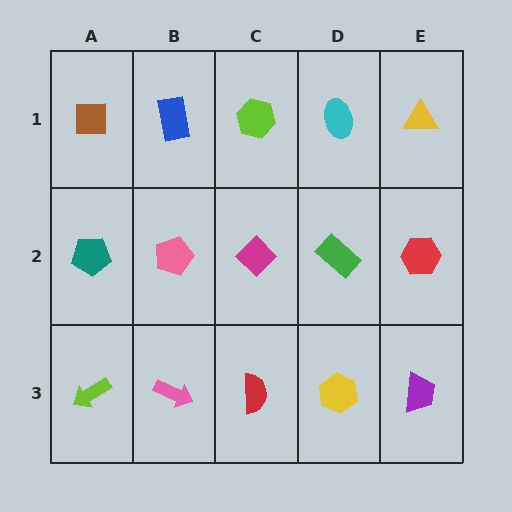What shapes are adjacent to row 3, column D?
A green rectangle (row 2, column D), a red semicircle (row 3, column C), a purple trapezoid (row 3, column E).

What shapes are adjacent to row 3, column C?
A magenta diamond (row 2, column C), a pink arrow (row 3, column B), a yellow hexagon (row 3, column D).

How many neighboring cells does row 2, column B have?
4.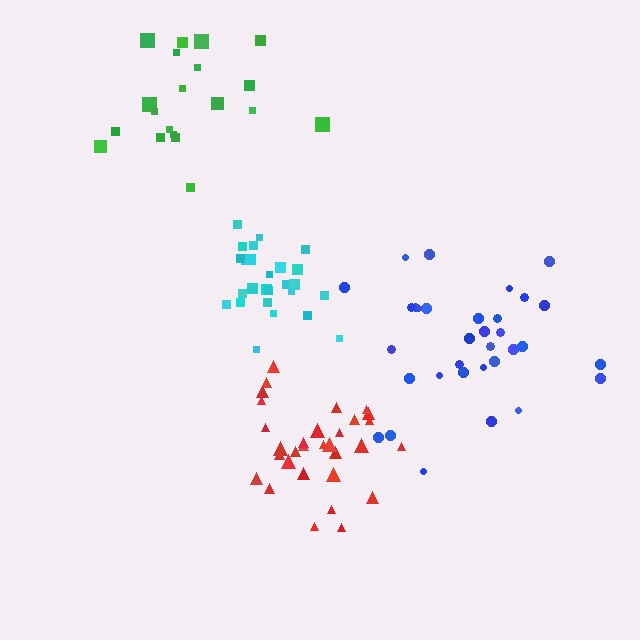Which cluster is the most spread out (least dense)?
Blue.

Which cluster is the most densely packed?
Cyan.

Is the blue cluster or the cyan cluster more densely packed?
Cyan.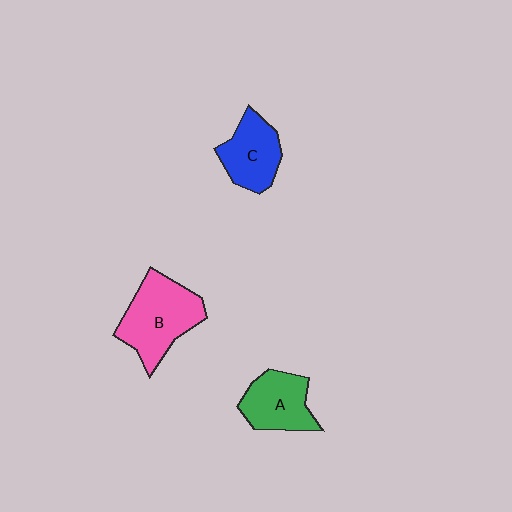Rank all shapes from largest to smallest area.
From largest to smallest: B (pink), A (green), C (blue).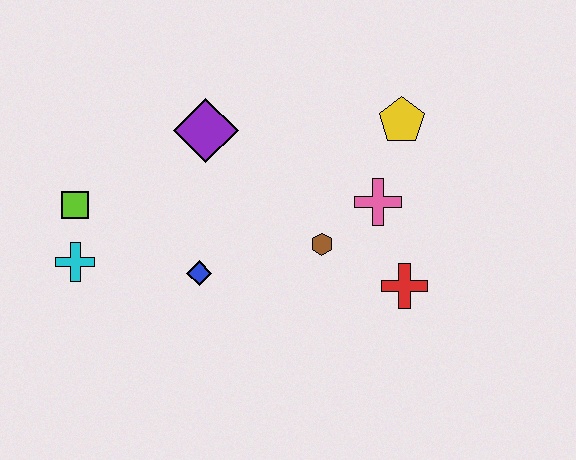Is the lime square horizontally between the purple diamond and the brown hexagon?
No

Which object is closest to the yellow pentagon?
The pink cross is closest to the yellow pentagon.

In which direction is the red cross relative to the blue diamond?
The red cross is to the right of the blue diamond.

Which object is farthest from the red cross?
The lime square is farthest from the red cross.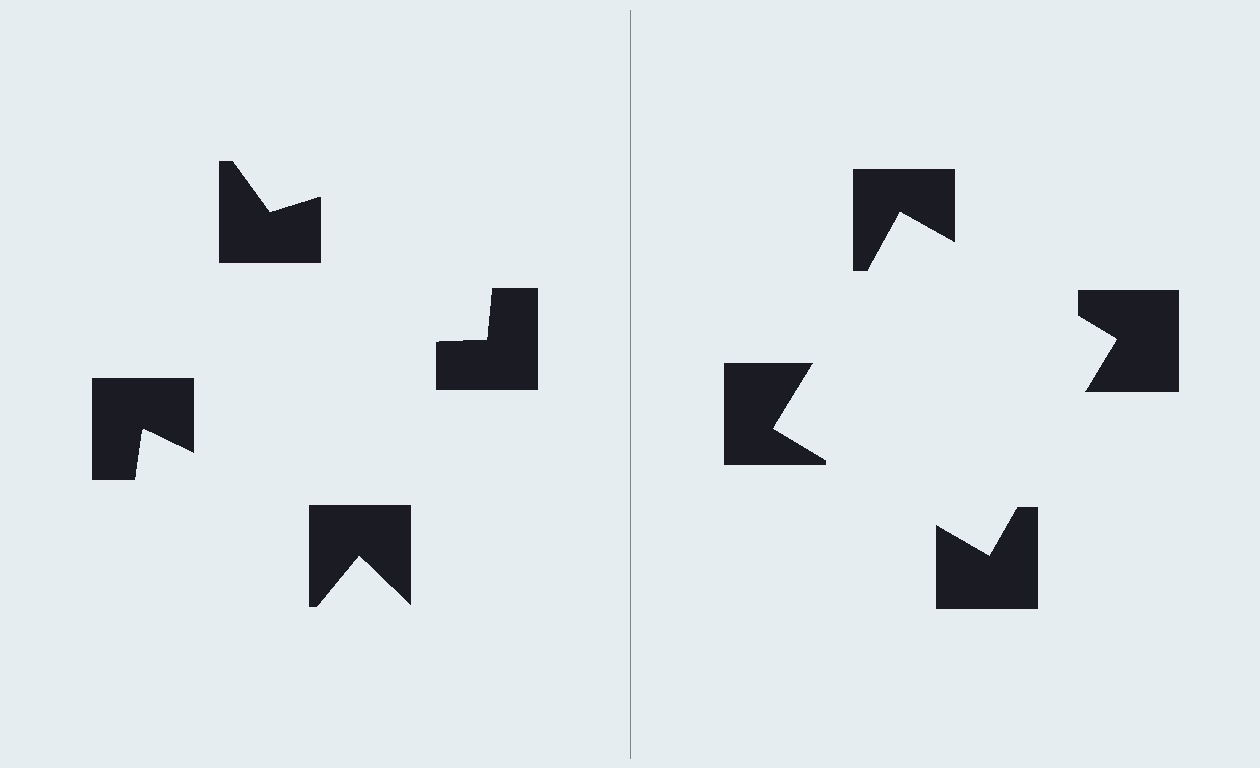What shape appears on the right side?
An illusory square.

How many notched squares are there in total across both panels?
8 — 4 on each side.